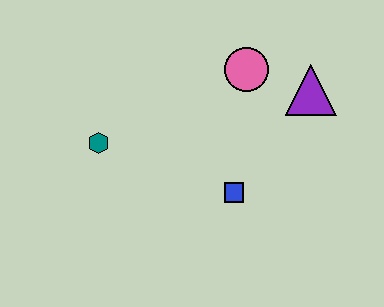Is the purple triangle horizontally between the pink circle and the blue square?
No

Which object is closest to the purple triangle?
The pink circle is closest to the purple triangle.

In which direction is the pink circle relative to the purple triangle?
The pink circle is to the left of the purple triangle.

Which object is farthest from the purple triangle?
The teal hexagon is farthest from the purple triangle.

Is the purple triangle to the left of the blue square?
No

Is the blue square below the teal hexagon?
Yes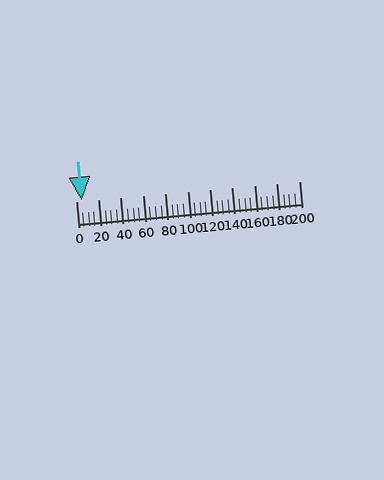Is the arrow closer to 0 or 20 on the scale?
The arrow is closer to 0.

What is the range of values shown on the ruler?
The ruler shows values from 0 to 200.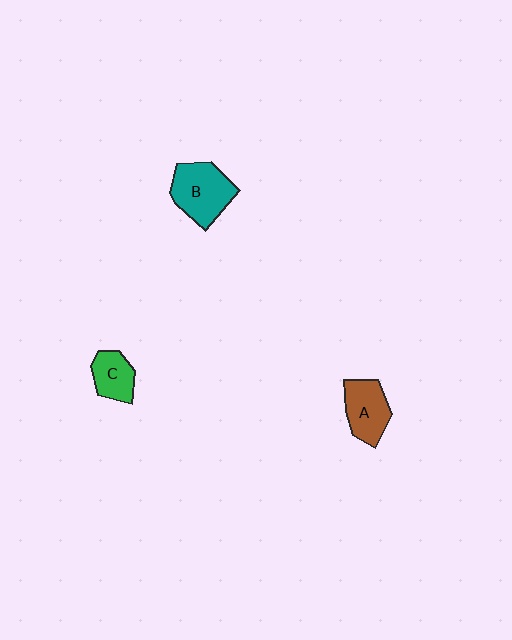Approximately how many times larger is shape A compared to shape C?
Approximately 1.3 times.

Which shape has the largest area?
Shape B (teal).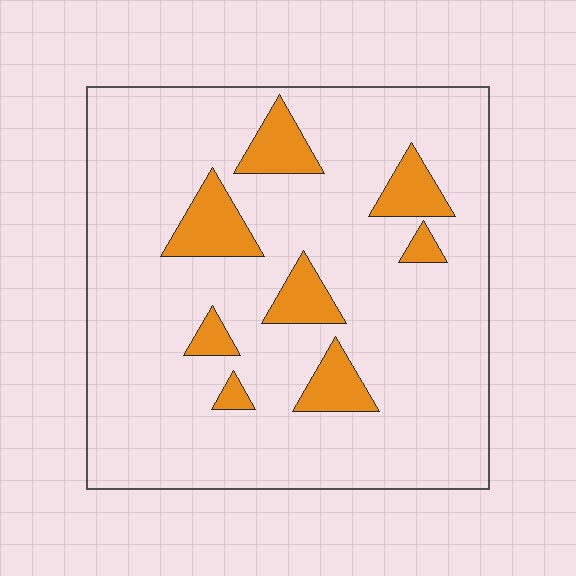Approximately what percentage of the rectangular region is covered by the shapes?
Approximately 15%.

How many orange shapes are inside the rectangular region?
8.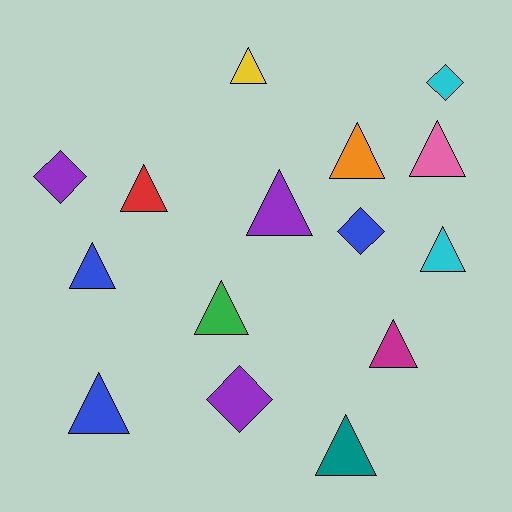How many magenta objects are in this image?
There is 1 magenta object.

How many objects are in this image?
There are 15 objects.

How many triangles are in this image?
There are 11 triangles.